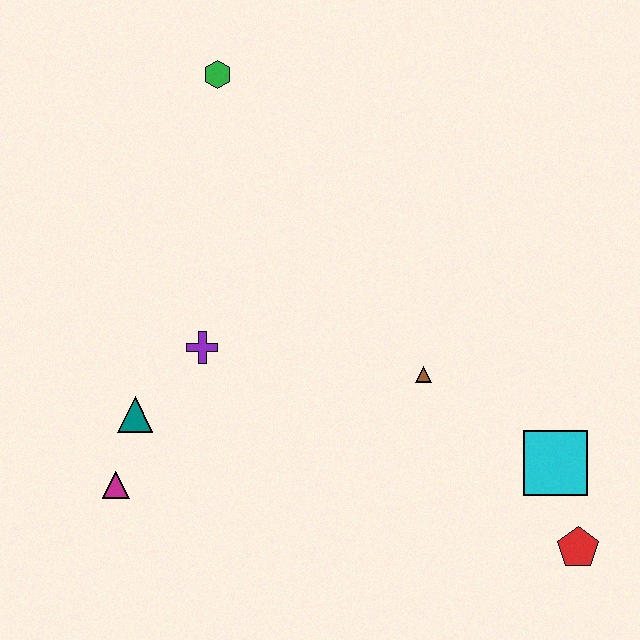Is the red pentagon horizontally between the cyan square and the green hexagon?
No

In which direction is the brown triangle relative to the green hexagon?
The brown triangle is below the green hexagon.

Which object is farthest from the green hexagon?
The red pentagon is farthest from the green hexagon.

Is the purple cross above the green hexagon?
No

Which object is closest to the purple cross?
The teal triangle is closest to the purple cross.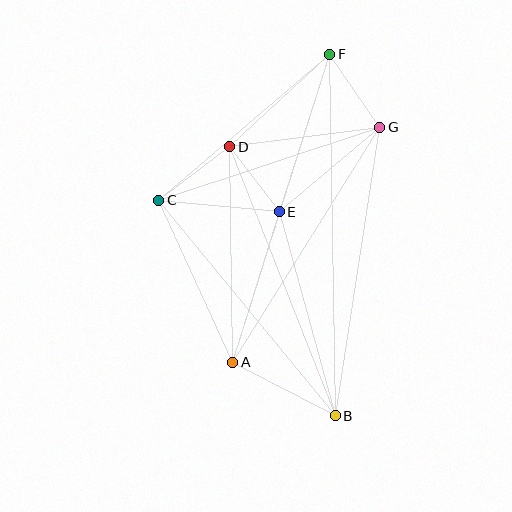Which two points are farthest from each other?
Points B and F are farthest from each other.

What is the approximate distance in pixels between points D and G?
The distance between D and G is approximately 152 pixels.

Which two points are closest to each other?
Points D and E are closest to each other.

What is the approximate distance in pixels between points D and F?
The distance between D and F is approximately 137 pixels.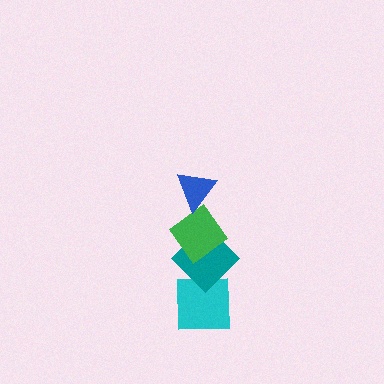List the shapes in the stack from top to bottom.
From top to bottom: the blue triangle, the green diamond, the teal diamond, the cyan square.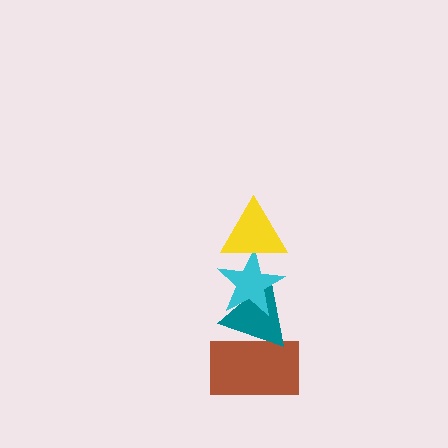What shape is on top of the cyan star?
The yellow triangle is on top of the cyan star.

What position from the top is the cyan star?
The cyan star is 2nd from the top.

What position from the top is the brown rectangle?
The brown rectangle is 4th from the top.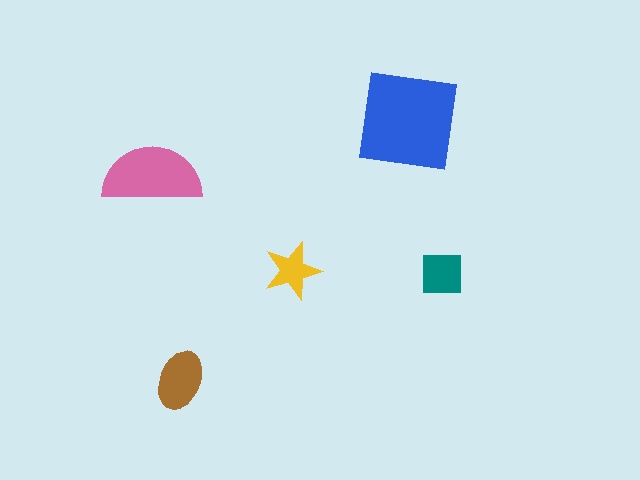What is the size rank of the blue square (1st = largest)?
1st.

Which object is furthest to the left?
The pink semicircle is leftmost.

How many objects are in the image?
There are 5 objects in the image.